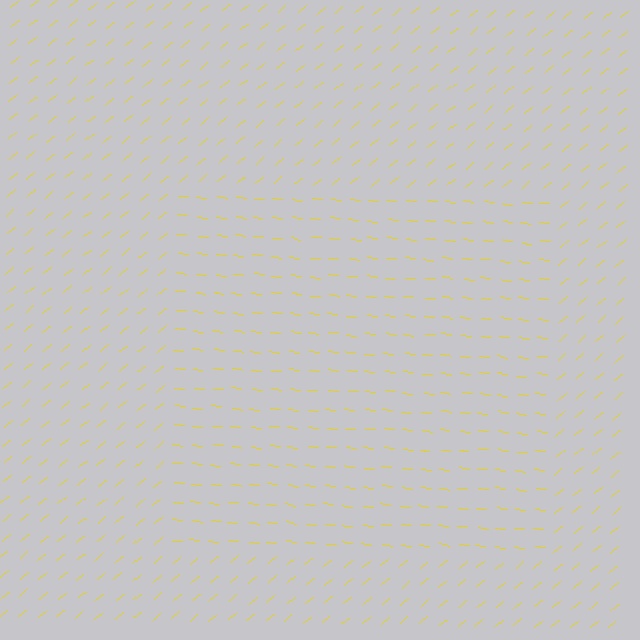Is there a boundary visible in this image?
Yes, there is a texture boundary formed by a change in line orientation.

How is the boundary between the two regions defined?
The boundary is defined purely by a change in line orientation (approximately 45 degrees difference). All lines are the same color and thickness.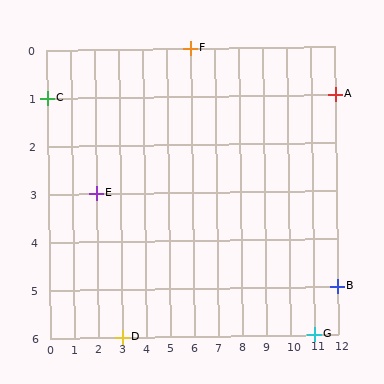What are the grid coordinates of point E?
Point E is at grid coordinates (2, 3).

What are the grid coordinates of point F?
Point F is at grid coordinates (6, 0).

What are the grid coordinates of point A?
Point A is at grid coordinates (12, 1).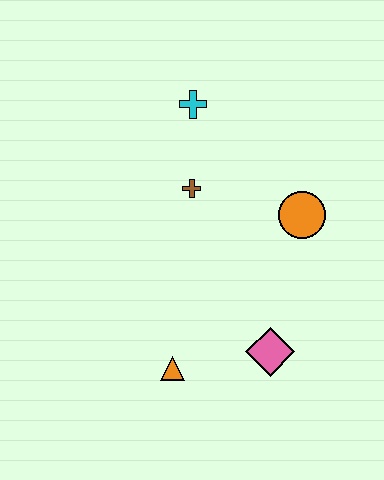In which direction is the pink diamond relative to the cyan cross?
The pink diamond is below the cyan cross.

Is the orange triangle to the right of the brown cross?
No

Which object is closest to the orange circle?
The brown cross is closest to the orange circle.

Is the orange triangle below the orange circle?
Yes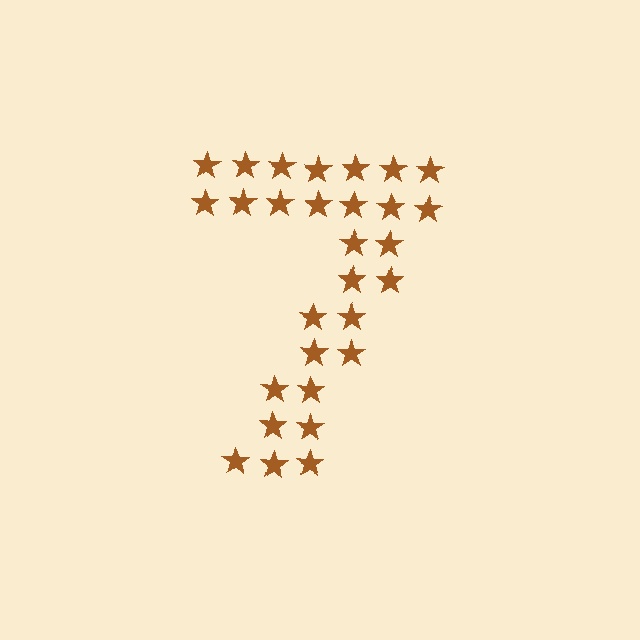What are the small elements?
The small elements are stars.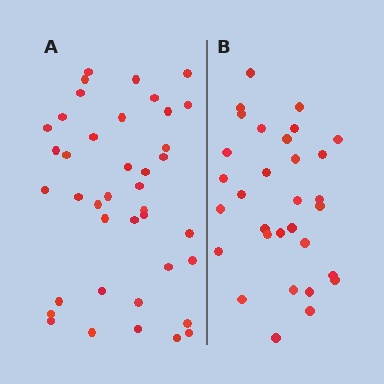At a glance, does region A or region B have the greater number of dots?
Region A (the left region) has more dots.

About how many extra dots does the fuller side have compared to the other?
Region A has roughly 8 or so more dots than region B.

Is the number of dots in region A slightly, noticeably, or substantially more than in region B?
Region A has noticeably more, but not dramatically so. The ratio is roughly 1.3 to 1.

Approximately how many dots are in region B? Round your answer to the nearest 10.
About 30 dots. (The exact count is 31, which rounds to 30.)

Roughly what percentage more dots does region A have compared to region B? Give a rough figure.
About 30% more.